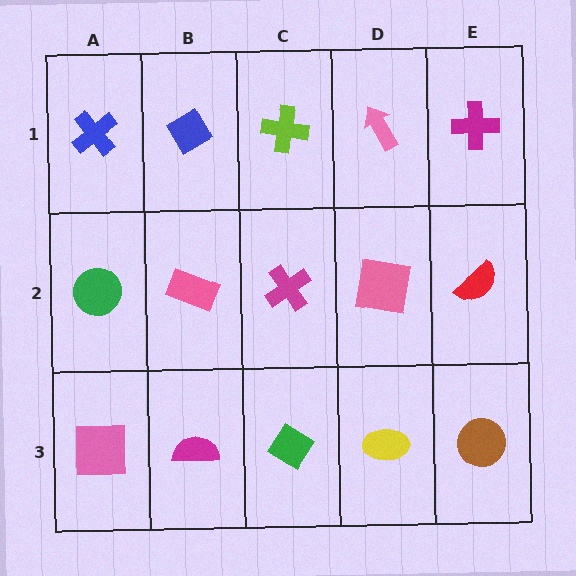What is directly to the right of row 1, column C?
A pink arrow.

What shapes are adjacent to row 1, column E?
A red semicircle (row 2, column E), a pink arrow (row 1, column D).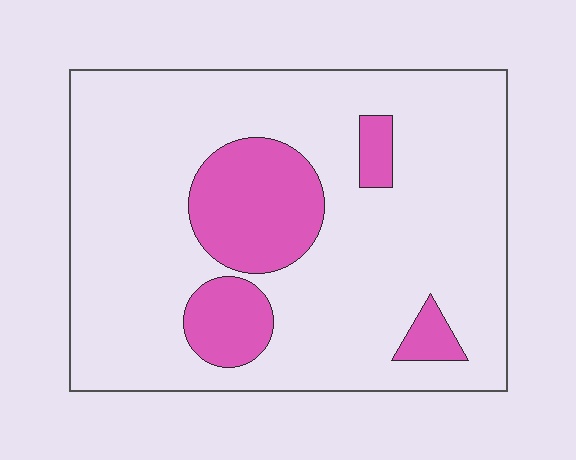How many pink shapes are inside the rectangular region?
4.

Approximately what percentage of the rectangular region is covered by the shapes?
Approximately 20%.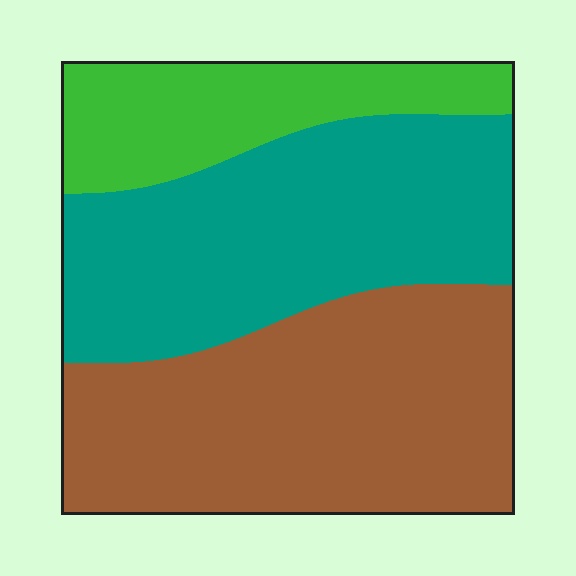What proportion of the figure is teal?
Teal takes up about three eighths (3/8) of the figure.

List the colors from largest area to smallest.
From largest to smallest: brown, teal, green.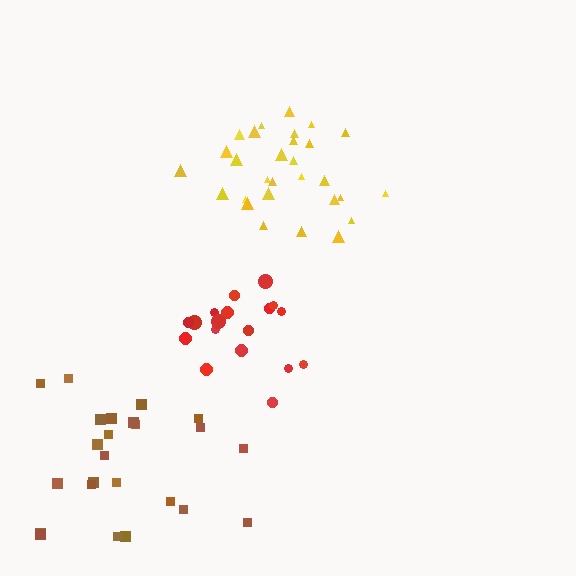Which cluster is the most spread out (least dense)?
Brown.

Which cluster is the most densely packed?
Red.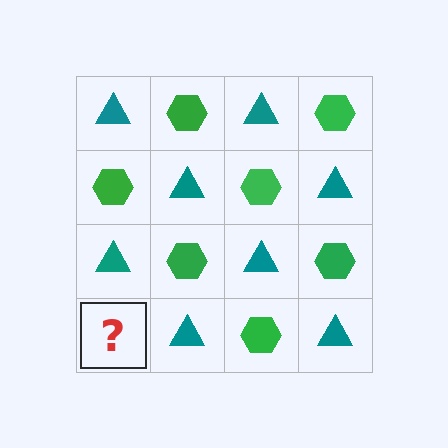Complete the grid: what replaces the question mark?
The question mark should be replaced with a green hexagon.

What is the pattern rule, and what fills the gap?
The rule is that it alternates teal triangle and green hexagon in a checkerboard pattern. The gap should be filled with a green hexagon.